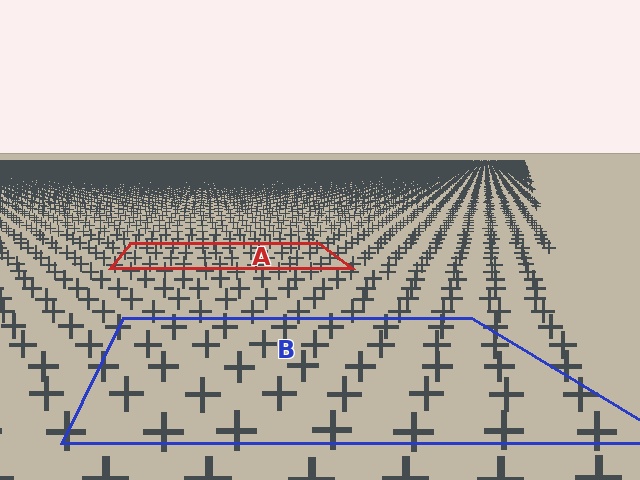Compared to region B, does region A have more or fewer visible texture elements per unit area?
Region A has more texture elements per unit area — they are packed more densely because it is farther away.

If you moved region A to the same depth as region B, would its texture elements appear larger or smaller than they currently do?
They would appear larger. At a closer depth, the same texture elements are projected at a bigger on-screen size.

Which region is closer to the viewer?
Region B is closer. The texture elements there are larger and more spread out.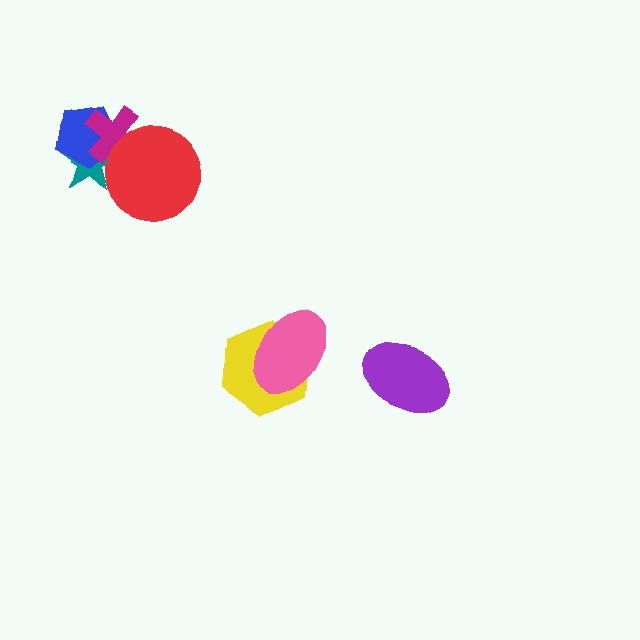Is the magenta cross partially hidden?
Yes, it is partially covered by another shape.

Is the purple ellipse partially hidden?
No, no other shape covers it.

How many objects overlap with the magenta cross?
3 objects overlap with the magenta cross.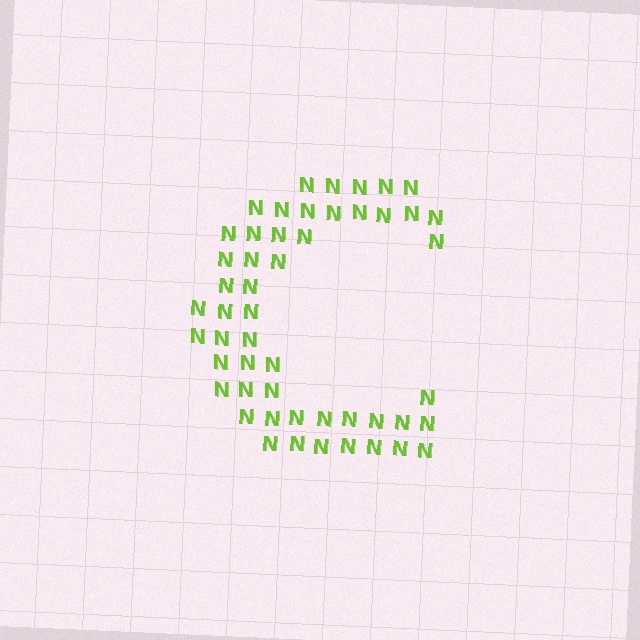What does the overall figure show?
The overall figure shows the letter C.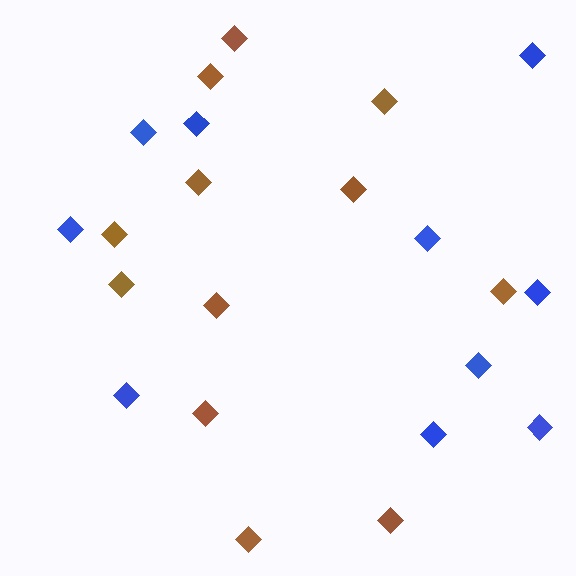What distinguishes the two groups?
There are 2 groups: one group of brown diamonds (12) and one group of blue diamonds (10).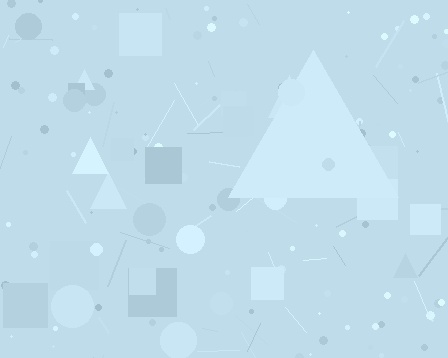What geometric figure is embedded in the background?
A triangle is embedded in the background.